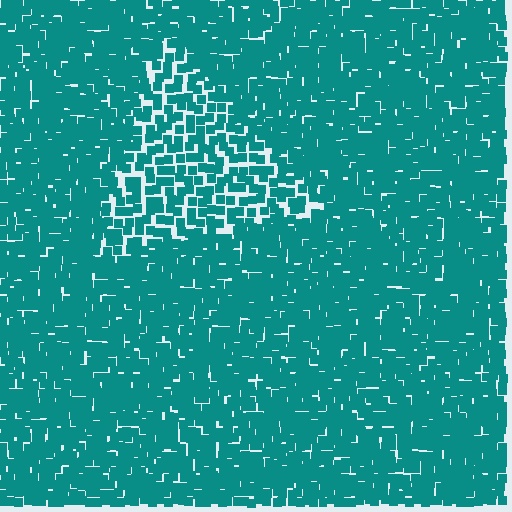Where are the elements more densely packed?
The elements are more densely packed outside the triangle boundary.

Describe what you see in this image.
The image contains small teal elements arranged at two different densities. A triangle-shaped region is visible where the elements are less densely packed than the surrounding area.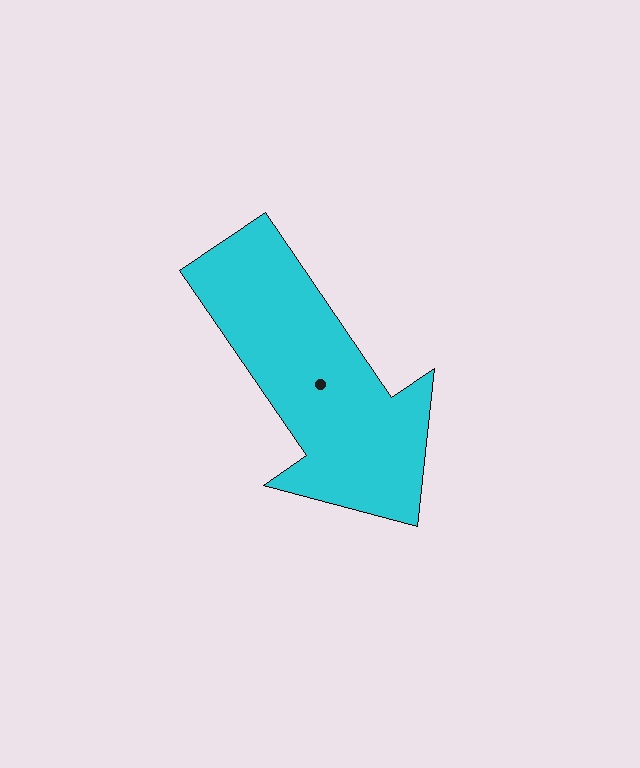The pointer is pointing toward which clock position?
Roughly 5 o'clock.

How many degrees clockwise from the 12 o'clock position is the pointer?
Approximately 146 degrees.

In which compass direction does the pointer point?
Southeast.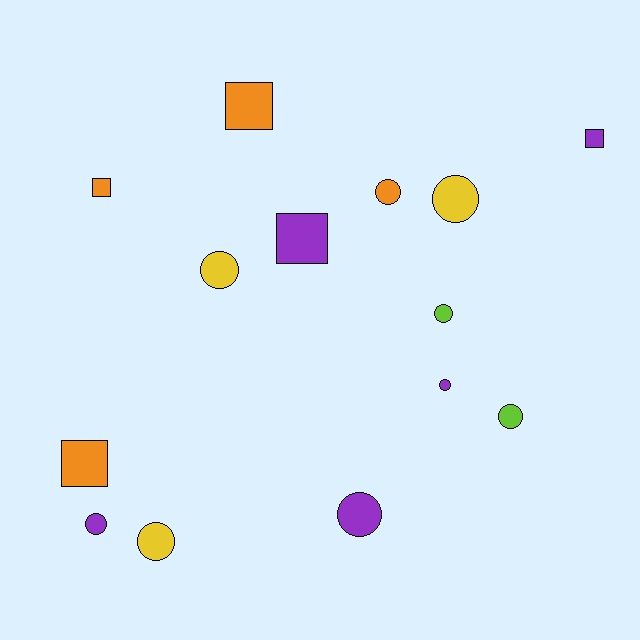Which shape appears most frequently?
Circle, with 9 objects.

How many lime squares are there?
There are no lime squares.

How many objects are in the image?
There are 14 objects.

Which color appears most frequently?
Purple, with 5 objects.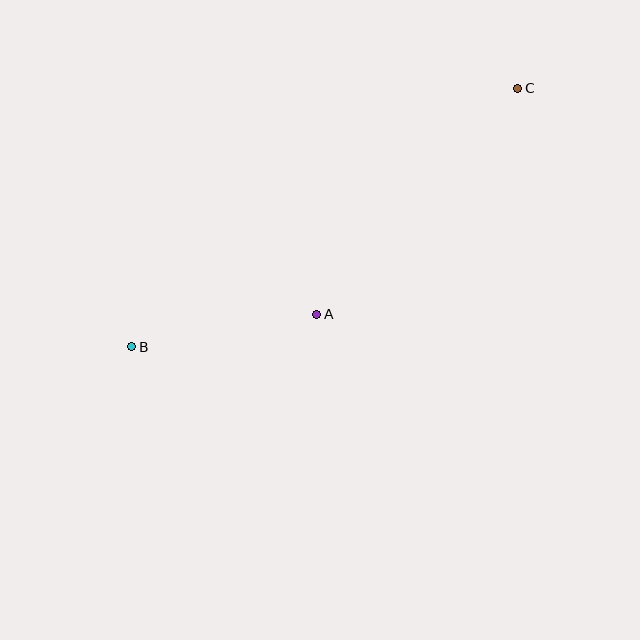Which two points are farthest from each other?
Points B and C are farthest from each other.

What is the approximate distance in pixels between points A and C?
The distance between A and C is approximately 302 pixels.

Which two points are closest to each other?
Points A and B are closest to each other.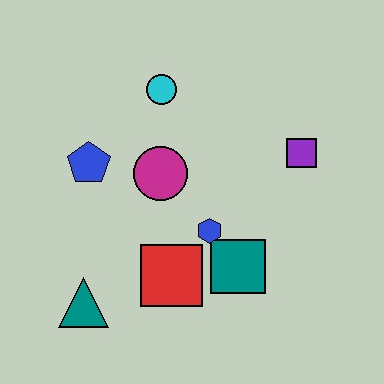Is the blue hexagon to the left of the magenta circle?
No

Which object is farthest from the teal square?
The cyan circle is farthest from the teal square.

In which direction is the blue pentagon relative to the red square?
The blue pentagon is above the red square.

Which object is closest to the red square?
The blue hexagon is closest to the red square.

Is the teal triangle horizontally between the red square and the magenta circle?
No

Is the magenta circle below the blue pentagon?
Yes